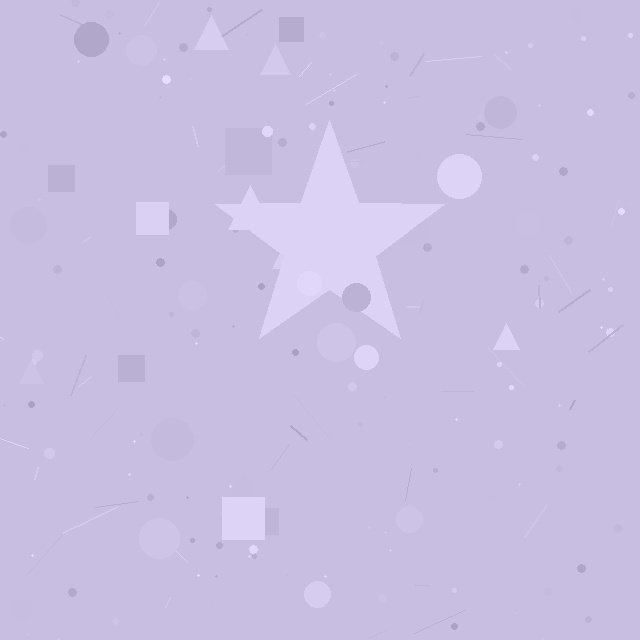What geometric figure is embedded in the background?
A star is embedded in the background.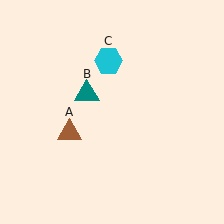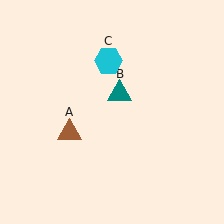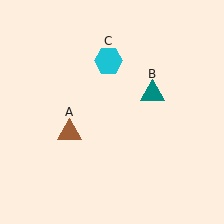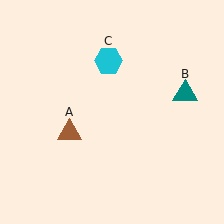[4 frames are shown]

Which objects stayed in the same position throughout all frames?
Brown triangle (object A) and cyan hexagon (object C) remained stationary.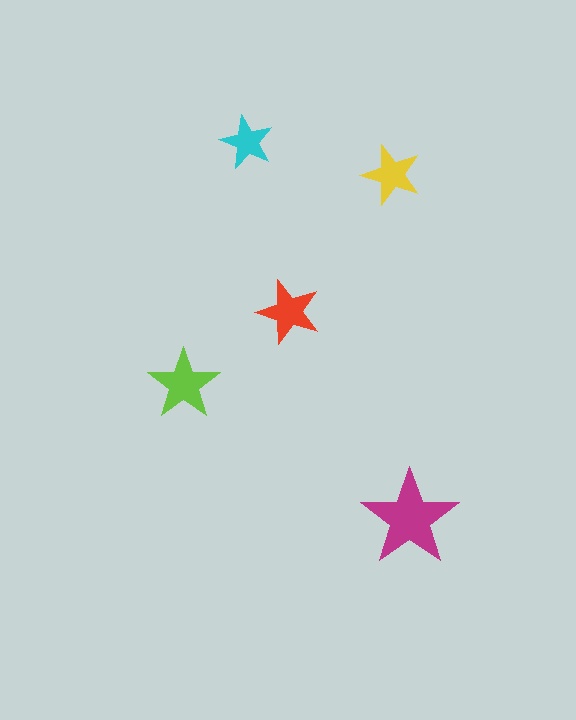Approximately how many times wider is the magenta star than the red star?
About 1.5 times wider.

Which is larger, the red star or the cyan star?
The red one.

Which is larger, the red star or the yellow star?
The red one.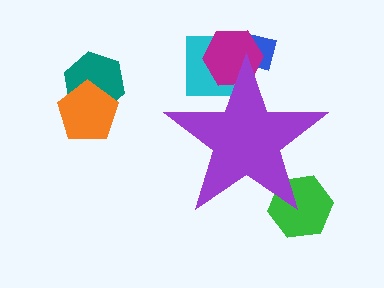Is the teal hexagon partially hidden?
No, the teal hexagon is fully visible.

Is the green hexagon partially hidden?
Yes, the green hexagon is partially hidden behind the purple star.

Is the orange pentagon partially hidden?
No, the orange pentagon is fully visible.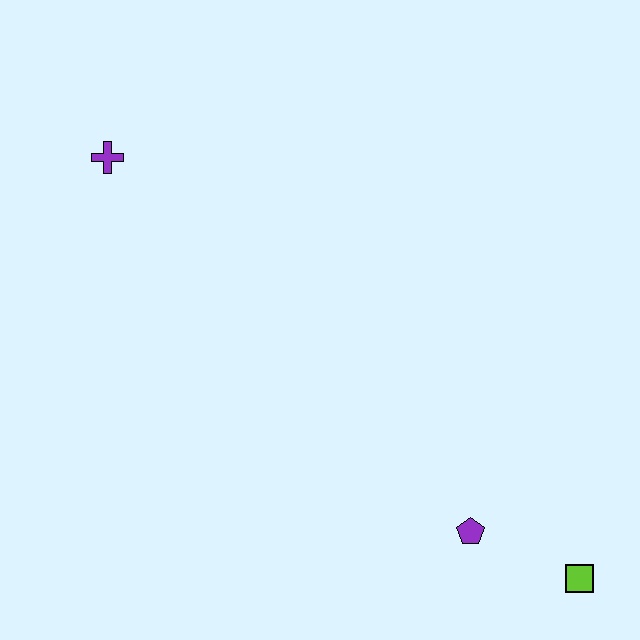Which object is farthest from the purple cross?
The lime square is farthest from the purple cross.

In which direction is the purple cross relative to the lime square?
The purple cross is to the left of the lime square.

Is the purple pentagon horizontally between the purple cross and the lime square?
Yes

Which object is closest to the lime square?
The purple pentagon is closest to the lime square.